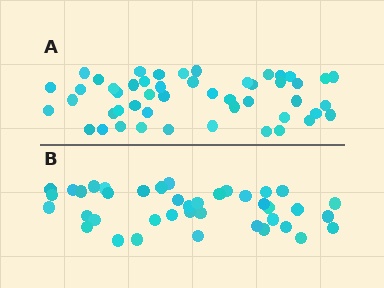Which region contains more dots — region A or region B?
Region A (the top region) has more dots.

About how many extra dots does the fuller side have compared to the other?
Region A has roughly 8 or so more dots than region B.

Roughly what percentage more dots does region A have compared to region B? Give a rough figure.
About 20% more.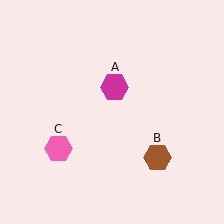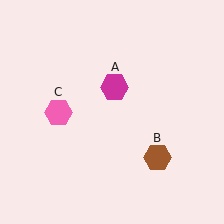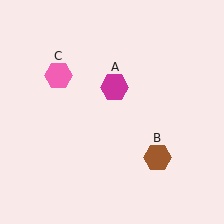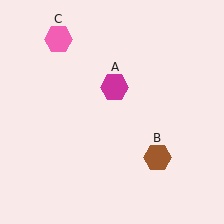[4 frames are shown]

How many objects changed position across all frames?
1 object changed position: pink hexagon (object C).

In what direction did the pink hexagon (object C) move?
The pink hexagon (object C) moved up.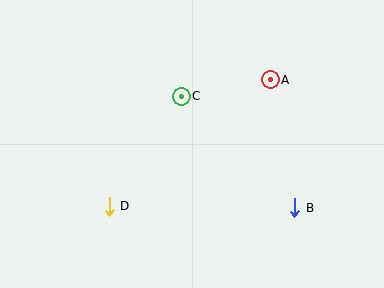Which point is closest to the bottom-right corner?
Point B is closest to the bottom-right corner.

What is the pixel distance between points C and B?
The distance between C and B is 159 pixels.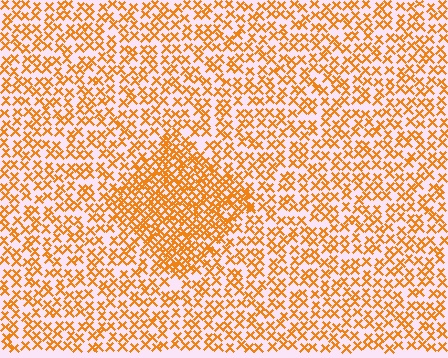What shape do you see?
I see a diamond.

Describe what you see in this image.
The image contains small orange elements arranged at two different densities. A diamond-shaped region is visible where the elements are more densely packed than the surrounding area.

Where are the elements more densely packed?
The elements are more densely packed inside the diamond boundary.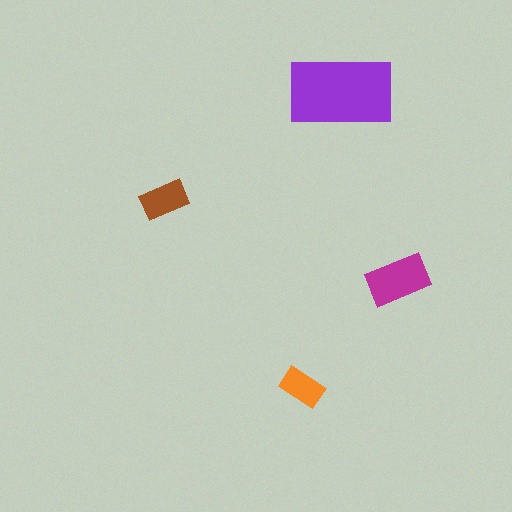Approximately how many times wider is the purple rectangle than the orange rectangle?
About 2.5 times wider.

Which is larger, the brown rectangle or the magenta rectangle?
The magenta one.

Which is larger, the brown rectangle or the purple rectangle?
The purple one.